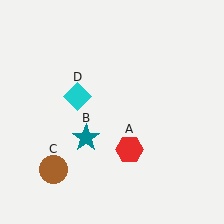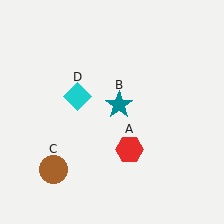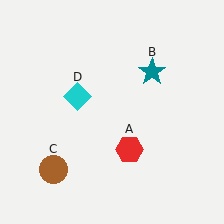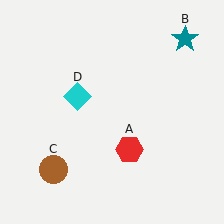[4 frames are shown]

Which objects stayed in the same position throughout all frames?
Red hexagon (object A) and brown circle (object C) and cyan diamond (object D) remained stationary.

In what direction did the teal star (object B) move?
The teal star (object B) moved up and to the right.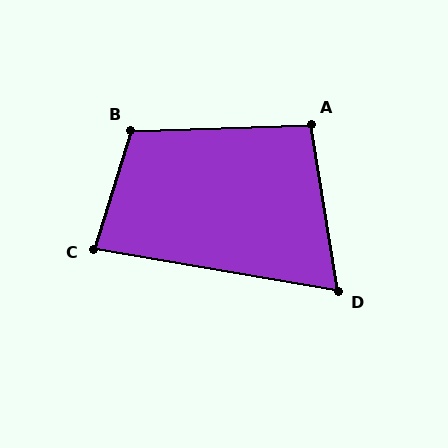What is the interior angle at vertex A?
Approximately 97 degrees (obtuse).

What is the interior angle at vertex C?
Approximately 83 degrees (acute).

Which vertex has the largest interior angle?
B, at approximately 109 degrees.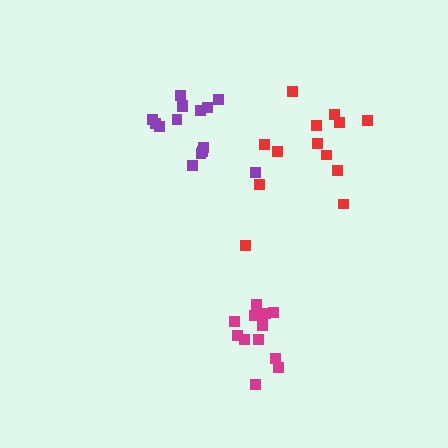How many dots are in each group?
Group 1: 15 dots, Group 2: 13 dots, Group 3: 13 dots (41 total).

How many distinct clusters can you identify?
There are 3 distinct clusters.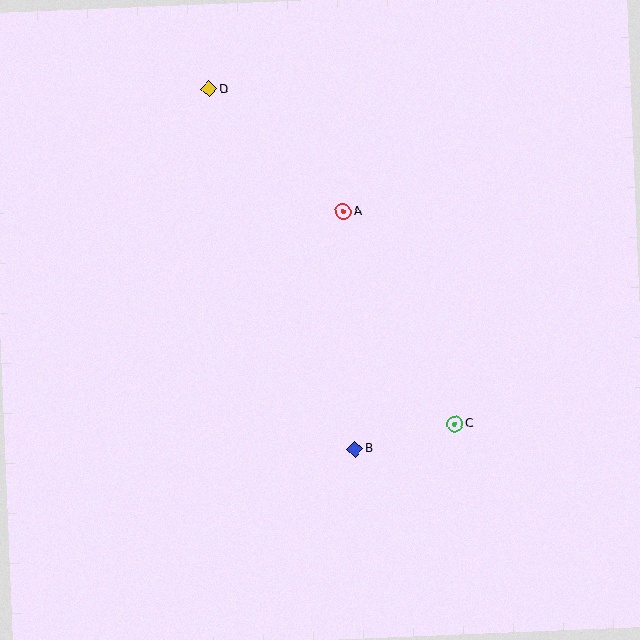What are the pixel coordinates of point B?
Point B is at (355, 449).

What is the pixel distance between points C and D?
The distance between C and D is 415 pixels.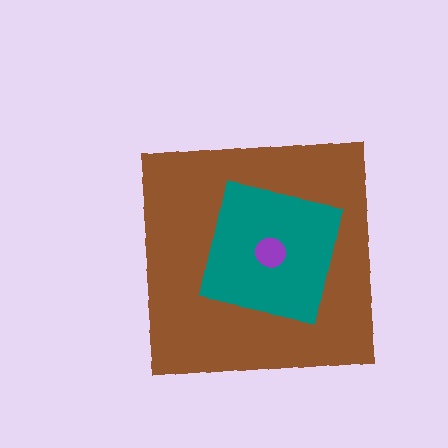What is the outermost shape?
The brown square.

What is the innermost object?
The purple circle.